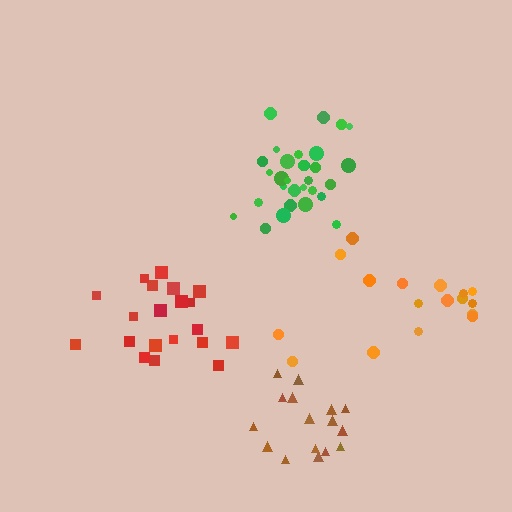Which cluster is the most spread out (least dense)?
Orange.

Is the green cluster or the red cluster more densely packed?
Green.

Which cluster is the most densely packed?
Green.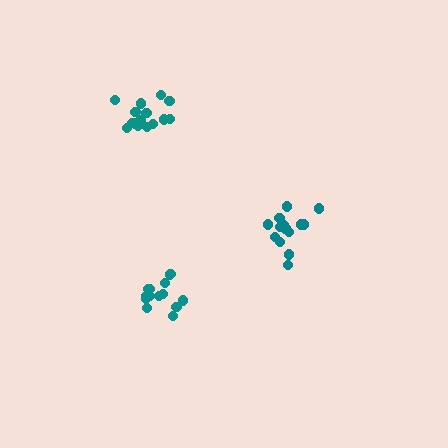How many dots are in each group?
Group 1: 14 dots, Group 2: 15 dots, Group 3: 14 dots (43 total).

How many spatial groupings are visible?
There are 3 spatial groupings.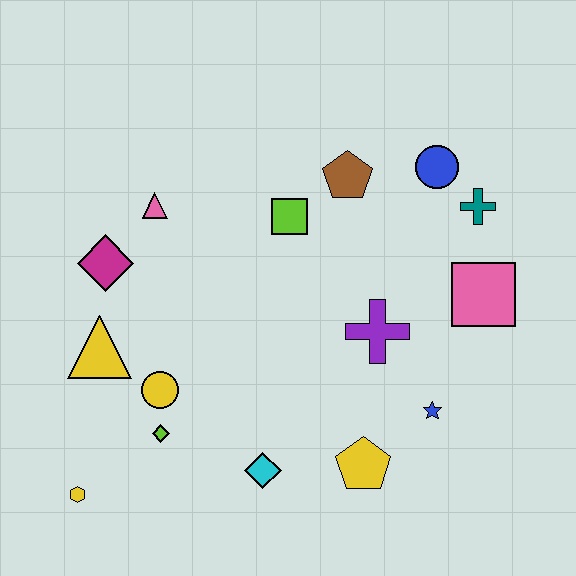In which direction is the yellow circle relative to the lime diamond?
The yellow circle is above the lime diamond.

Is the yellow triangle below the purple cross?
Yes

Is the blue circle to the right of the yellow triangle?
Yes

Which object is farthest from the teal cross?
The yellow hexagon is farthest from the teal cross.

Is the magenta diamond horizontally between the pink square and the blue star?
No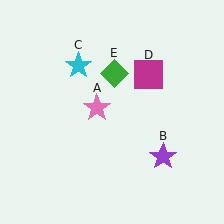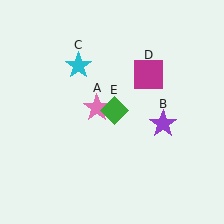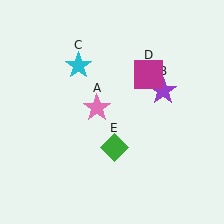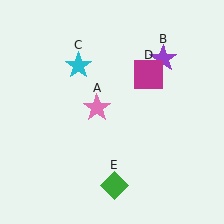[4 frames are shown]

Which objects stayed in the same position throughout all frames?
Pink star (object A) and cyan star (object C) and magenta square (object D) remained stationary.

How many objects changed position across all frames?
2 objects changed position: purple star (object B), green diamond (object E).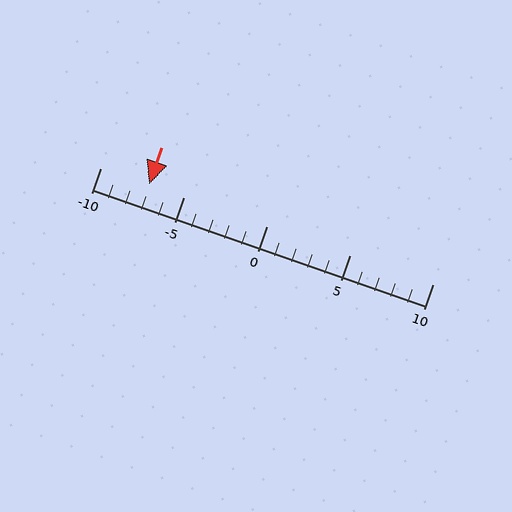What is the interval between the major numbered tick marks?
The major tick marks are spaced 5 units apart.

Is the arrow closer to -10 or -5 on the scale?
The arrow is closer to -5.